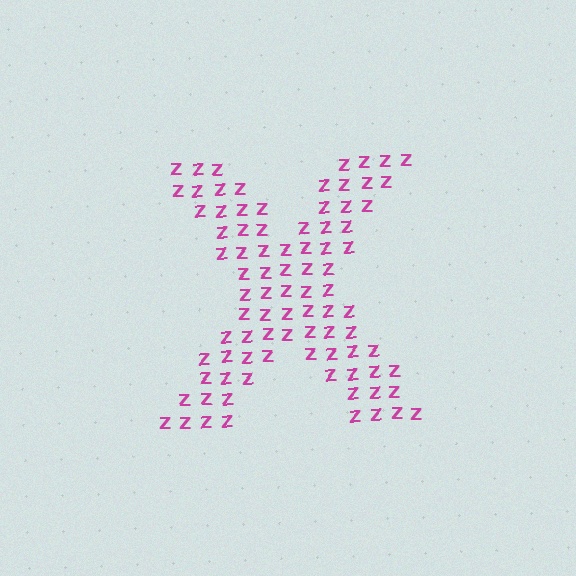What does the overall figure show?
The overall figure shows the letter X.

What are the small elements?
The small elements are letter Z's.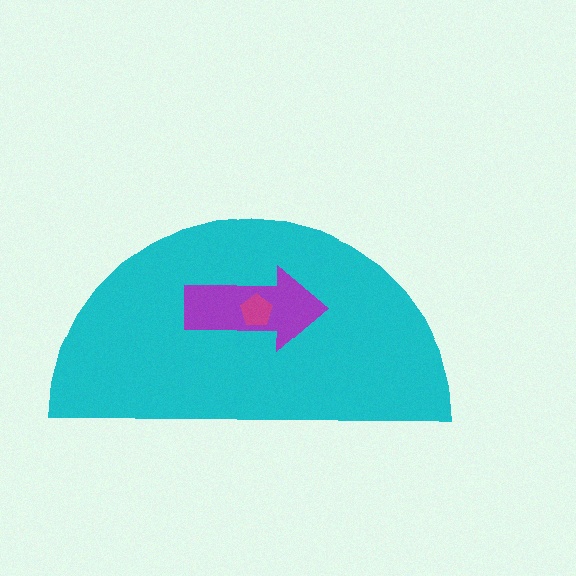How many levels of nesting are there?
3.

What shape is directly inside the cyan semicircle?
The purple arrow.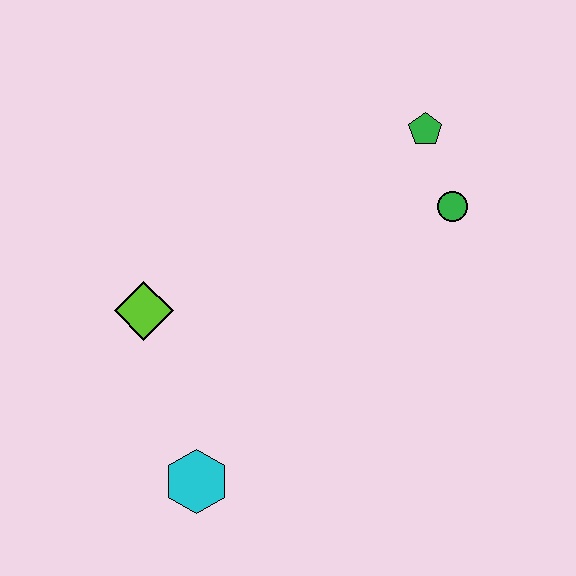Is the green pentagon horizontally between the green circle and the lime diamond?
Yes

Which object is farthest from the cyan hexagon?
The green pentagon is farthest from the cyan hexagon.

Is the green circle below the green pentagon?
Yes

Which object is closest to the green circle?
The green pentagon is closest to the green circle.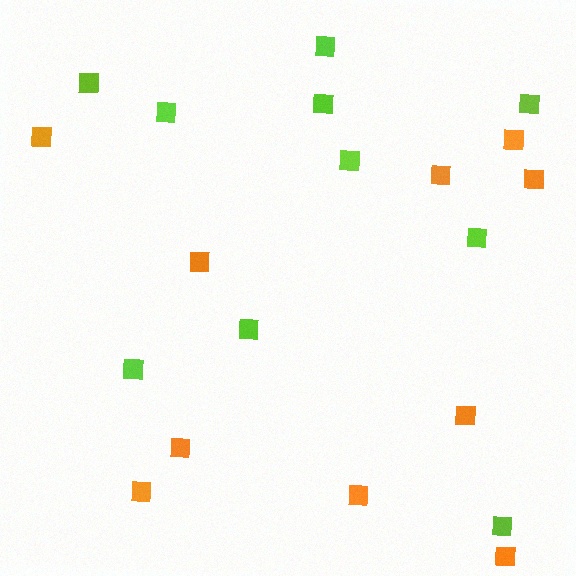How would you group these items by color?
There are 2 groups: one group of orange squares (10) and one group of lime squares (10).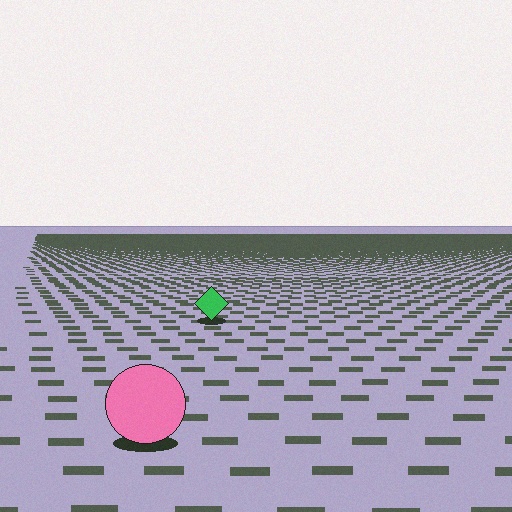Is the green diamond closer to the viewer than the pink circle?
No. The pink circle is closer — you can tell from the texture gradient: the ground texture is coarser near it.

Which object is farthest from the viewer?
The green diamond is farthest from the viewer. It appears smaller and the ground texture around it is denser.